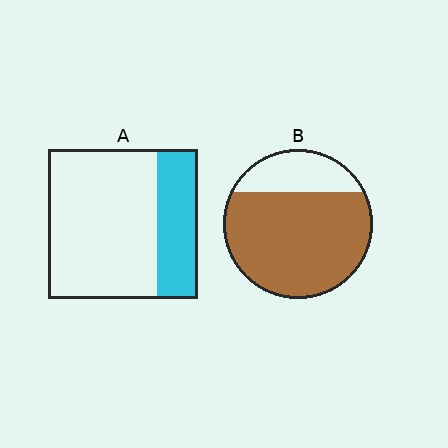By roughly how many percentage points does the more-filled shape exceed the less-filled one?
By roughly 50 percentage points (B over A).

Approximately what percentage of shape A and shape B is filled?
A is approximately 25% and B is approximately 75%.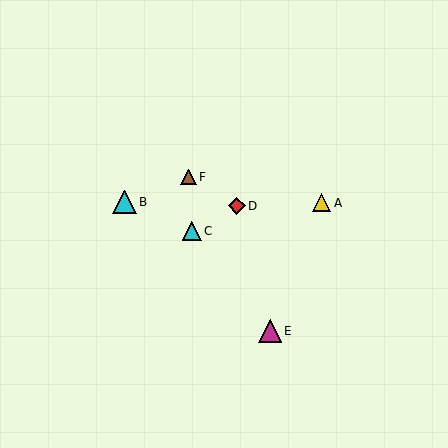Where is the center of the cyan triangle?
The center of the cyan triangle is at (192, 231).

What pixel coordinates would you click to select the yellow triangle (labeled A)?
Click at (322, 203) to select the yellow triangle A.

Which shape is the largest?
The cyan triangle (labeled B) is the largest.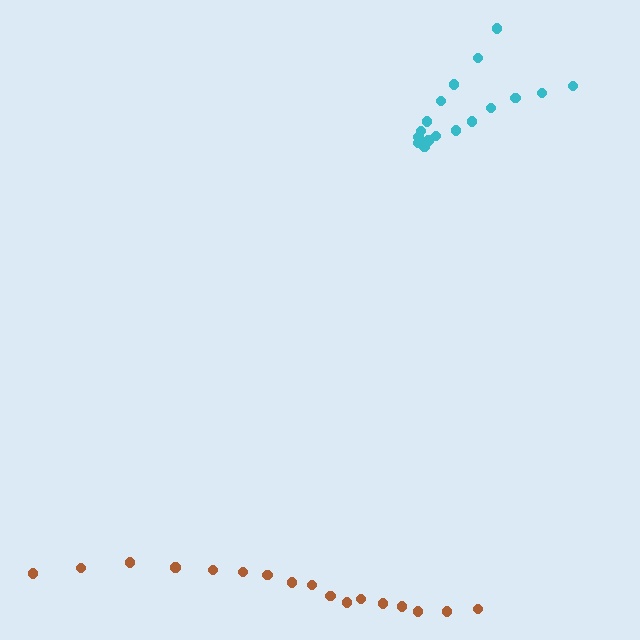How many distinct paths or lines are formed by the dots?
There are 2 distinct paths.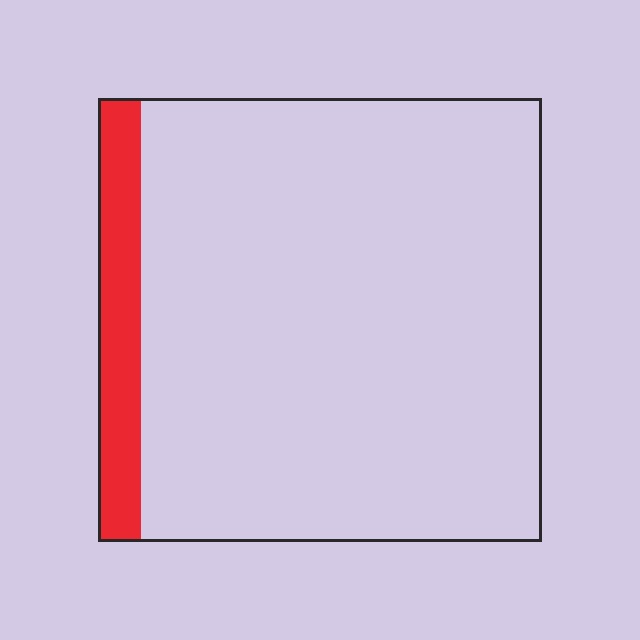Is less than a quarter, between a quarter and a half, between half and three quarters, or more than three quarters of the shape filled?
Less than a quarter.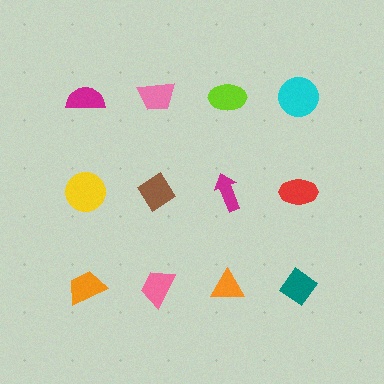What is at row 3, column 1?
An orange trapezoid.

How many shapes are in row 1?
4 shapes.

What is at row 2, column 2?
A brown diamond.